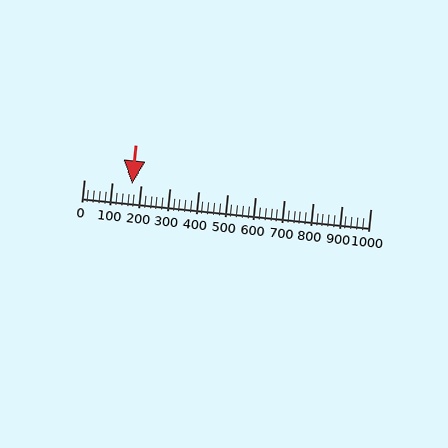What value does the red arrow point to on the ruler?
The red arrow points to approximately 168.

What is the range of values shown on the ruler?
The ruler shows values from 0 to 1000.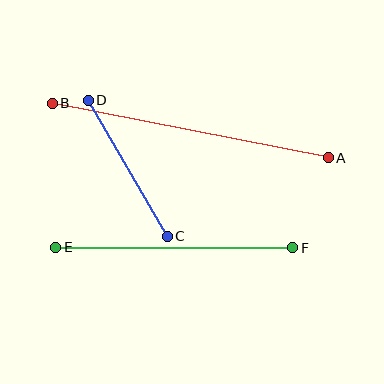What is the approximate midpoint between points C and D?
The midpoint is at approximately (128, 168) pixels.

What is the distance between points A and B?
The distance is approximately 281 pixels.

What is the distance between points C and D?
The distance is approximately 157 pixels.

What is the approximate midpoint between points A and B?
The midpoint is at approximately (190, 131) pixels.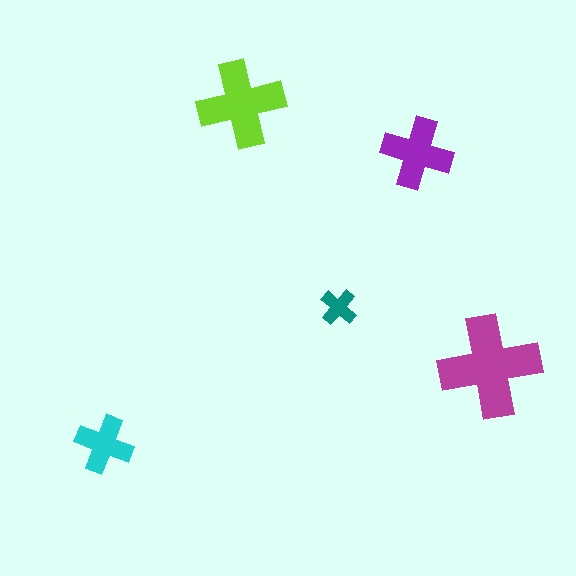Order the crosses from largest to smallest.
the magenta one, the lime one, the purple one, the cyan one, the teal one.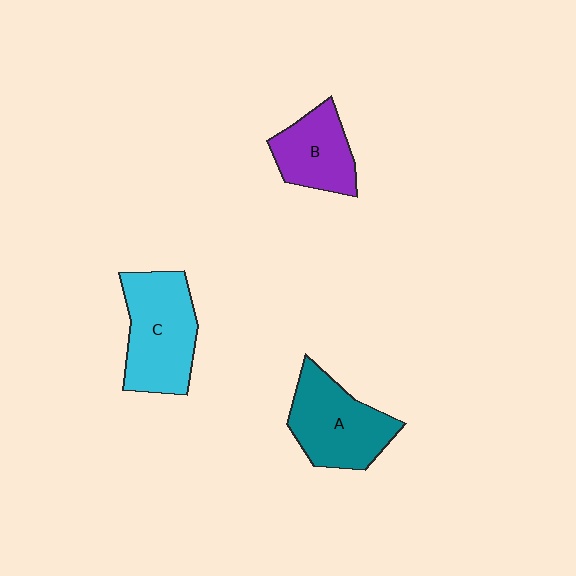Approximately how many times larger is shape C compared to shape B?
Approximately 1.5 times.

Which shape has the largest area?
Shape C (cyan).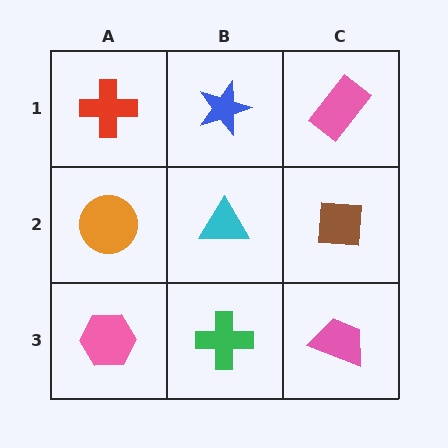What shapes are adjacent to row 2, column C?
A pink rectangle (row 1, column C), a pink trapezoid (row 3, column C), a cyan triangle (row 2, column B).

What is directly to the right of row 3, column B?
A pink trapezoid.